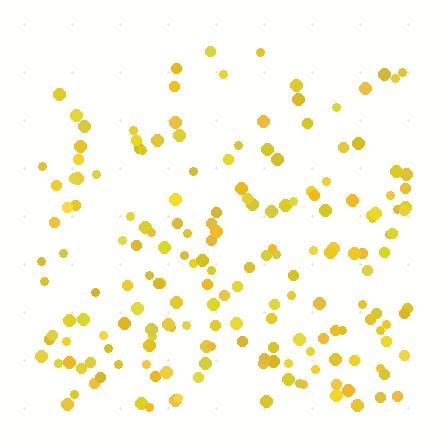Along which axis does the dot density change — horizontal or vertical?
Vertical.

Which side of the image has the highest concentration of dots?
The bottom.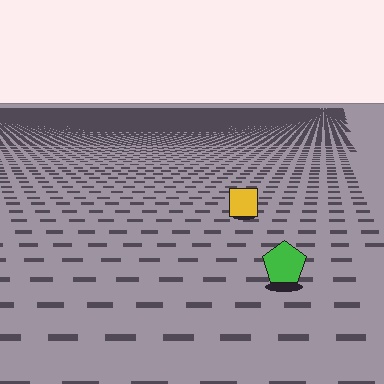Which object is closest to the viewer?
The green pentagon is closest. The texture marks near it are larger and more spread out.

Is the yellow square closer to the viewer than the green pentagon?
No. The green pentagon is closer — you can tell from the texture gradient: the ground texture is coarser near it.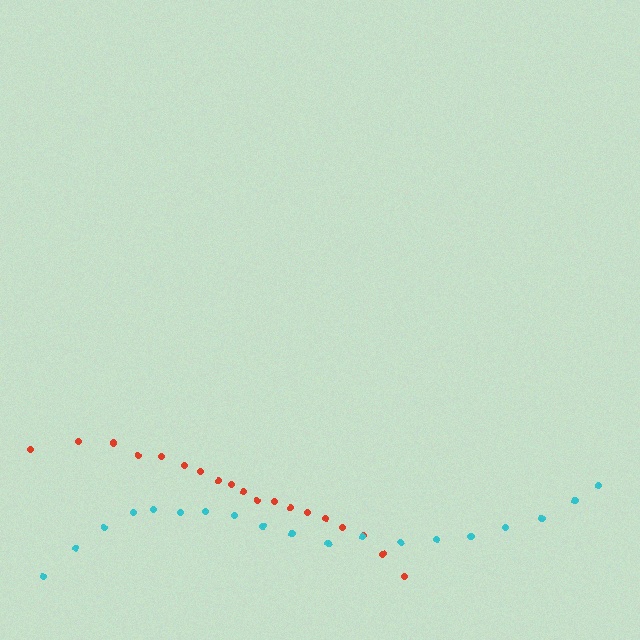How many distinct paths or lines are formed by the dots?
There are 2 distinct paths.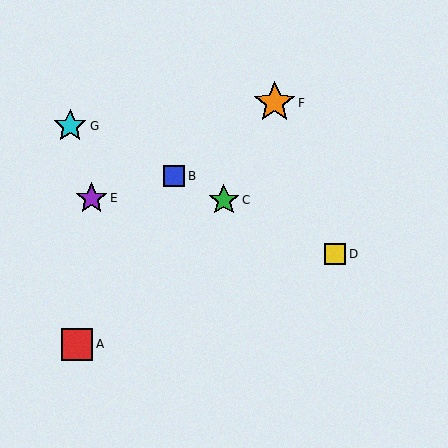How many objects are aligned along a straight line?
4 objects (B, C, D, G) are aligned along a straight line.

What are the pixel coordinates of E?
Object E is at (91, 198).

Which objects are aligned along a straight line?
Objects B, C, D, G are aligned along a straight line.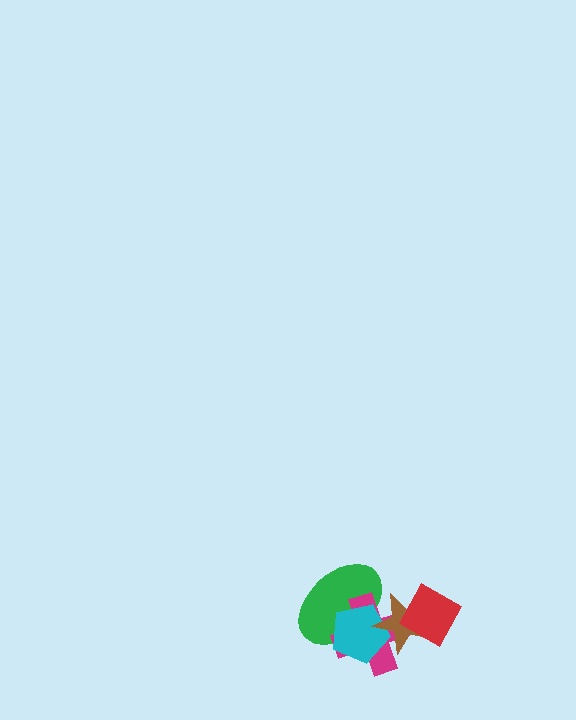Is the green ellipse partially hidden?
Yes, it is partially covered by another shape.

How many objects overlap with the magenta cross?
4 objects overlap with the magenta cross.